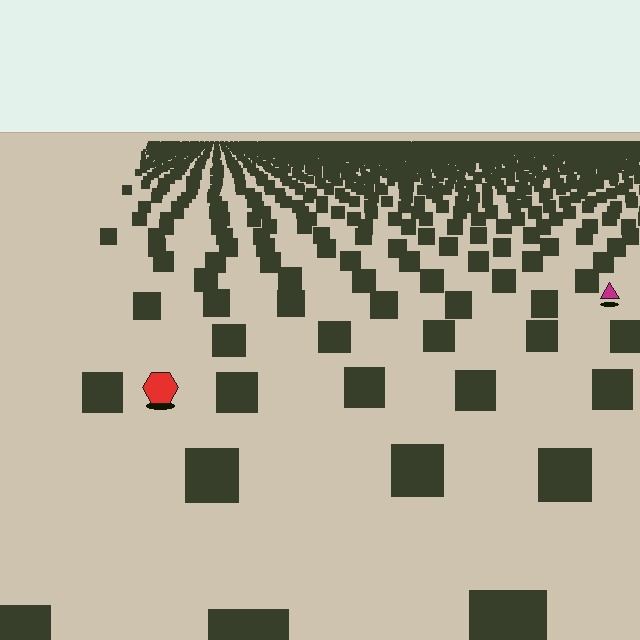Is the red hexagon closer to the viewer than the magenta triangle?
Yes. The red hexagon is closer — you can tell from the texture gradient: the ground texture is coarser near it.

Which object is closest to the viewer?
The red hexagon is closest. The texture marks near it are larger and more spread out.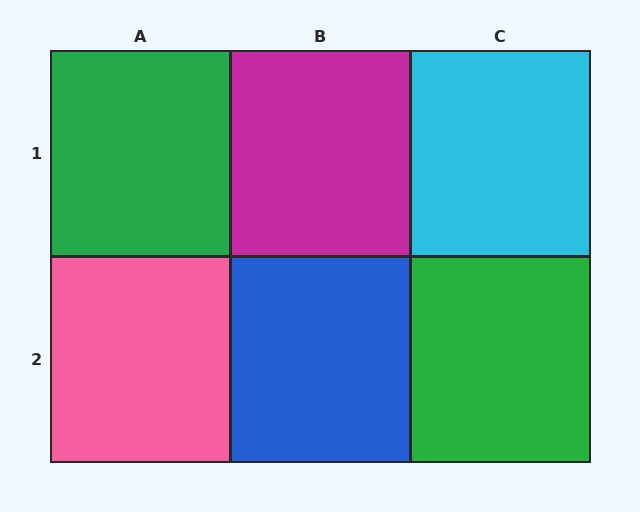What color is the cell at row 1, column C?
Cyan.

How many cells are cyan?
1 cell is cyan.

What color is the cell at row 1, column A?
Green.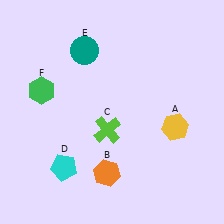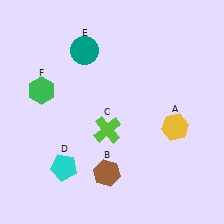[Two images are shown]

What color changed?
The hexagon (B) changed from orange in Image 1 to brown in Image 2.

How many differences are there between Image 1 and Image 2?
There is 1 difference between the two images.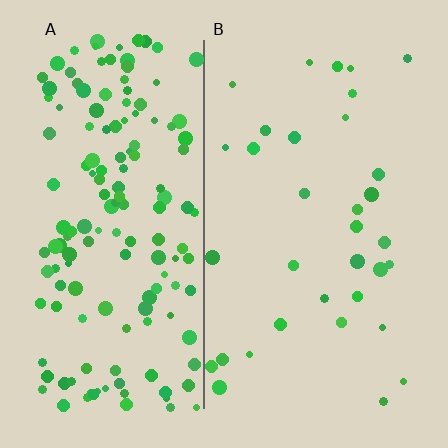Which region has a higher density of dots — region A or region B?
A (the left).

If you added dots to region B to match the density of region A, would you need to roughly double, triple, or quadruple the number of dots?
Approximately quadruple.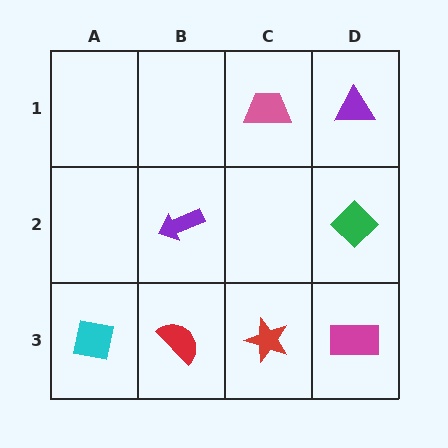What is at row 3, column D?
A magenta rectangle.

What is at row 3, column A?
A cyan square.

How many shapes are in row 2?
2 shapes.